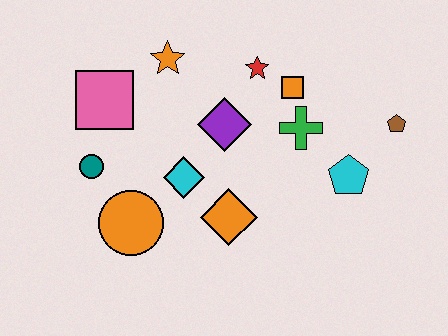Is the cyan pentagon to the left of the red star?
No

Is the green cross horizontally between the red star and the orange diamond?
No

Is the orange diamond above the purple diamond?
No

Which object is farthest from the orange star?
The brown pentagon is farthest from the orange star.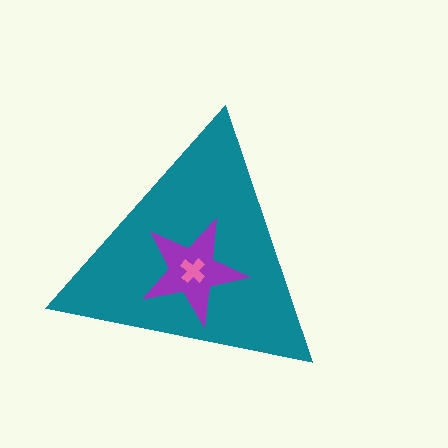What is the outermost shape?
The teal triangle.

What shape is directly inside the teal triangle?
The purple star.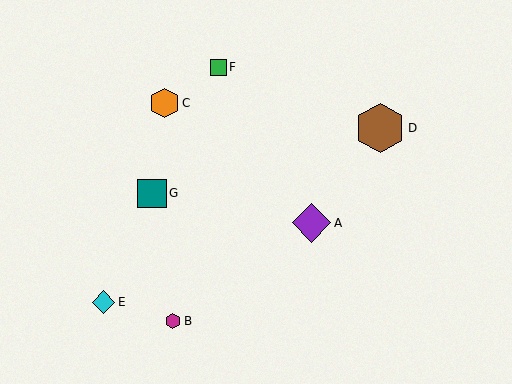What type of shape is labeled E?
Shape E is a cyan diamond.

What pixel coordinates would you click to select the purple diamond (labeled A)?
Click at (311, 223) to select the purple diamond A.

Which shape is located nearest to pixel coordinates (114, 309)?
The cyan diamond (labeled E) at (103, 302) is nearest to that location.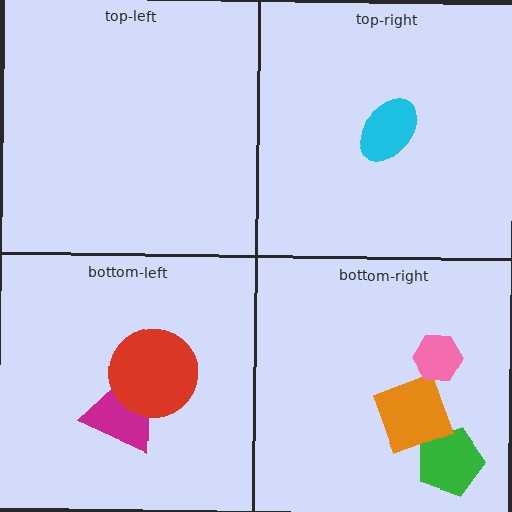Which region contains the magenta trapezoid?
The bottom-left region.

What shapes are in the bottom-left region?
The magenta trapezoid, the red circle.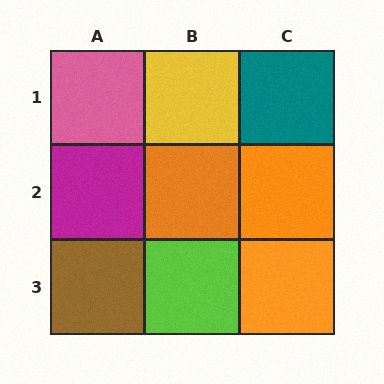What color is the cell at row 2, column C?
Orange.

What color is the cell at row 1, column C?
Teal.